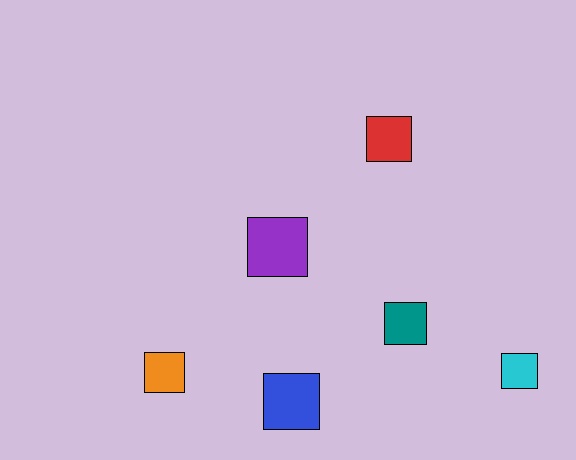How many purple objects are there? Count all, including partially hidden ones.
There is 1 purple object.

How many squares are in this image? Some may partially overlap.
There are 6 squares.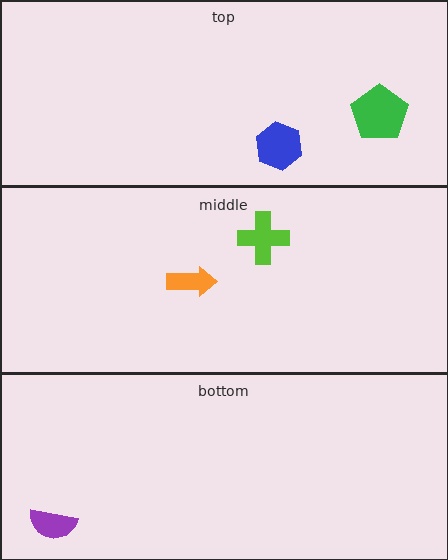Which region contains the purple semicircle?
The bottom region.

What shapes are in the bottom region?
The purple semicircle.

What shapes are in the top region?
The green pentagon, the blue hexagon.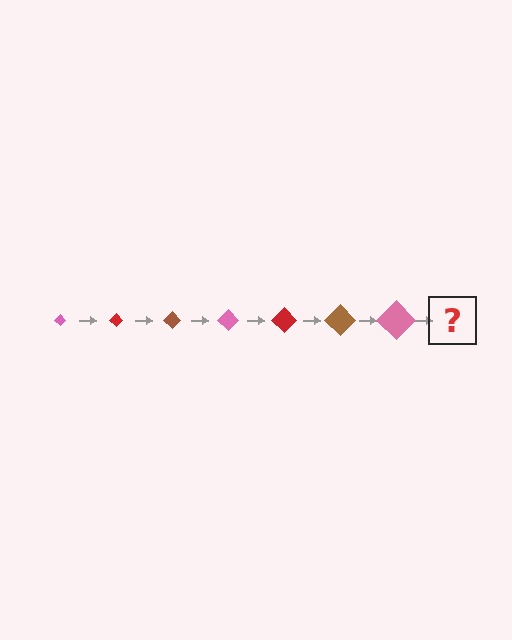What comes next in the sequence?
The next element should be a red diamond, larger than the previous one.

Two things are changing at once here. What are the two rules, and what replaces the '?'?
The two rules are that the diamond grows larger each step and the color cycles through pink, red, and brown. The '?' should be a red diamond, larger than the previous one.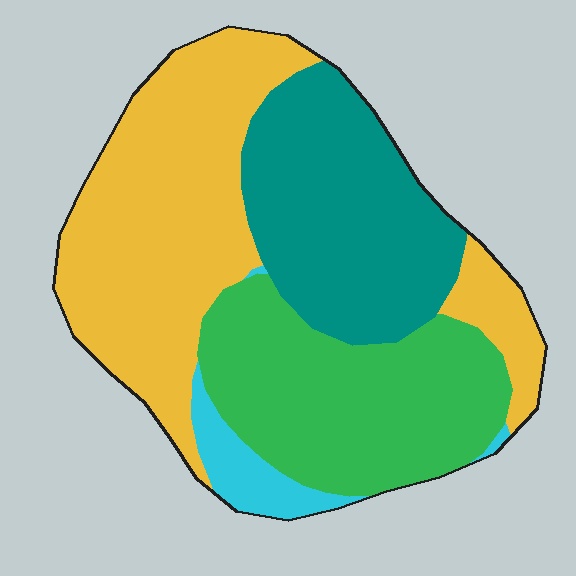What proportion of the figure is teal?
Teal takes up about one quarter (1/4) of the figure.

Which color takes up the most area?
Yellow, at roughly 40%.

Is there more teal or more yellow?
Yellow.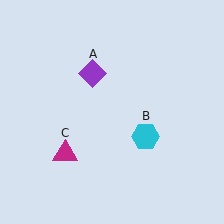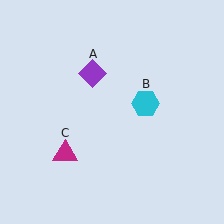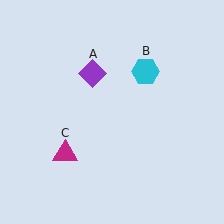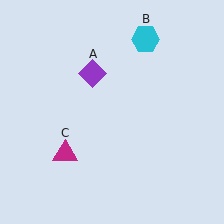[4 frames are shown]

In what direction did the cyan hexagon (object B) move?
The cyan hexagon (object B) moved up.